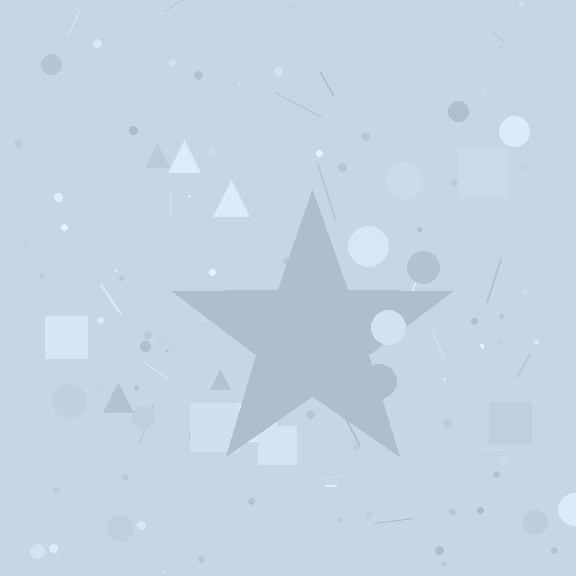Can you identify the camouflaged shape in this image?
The camouflaged shape is a star.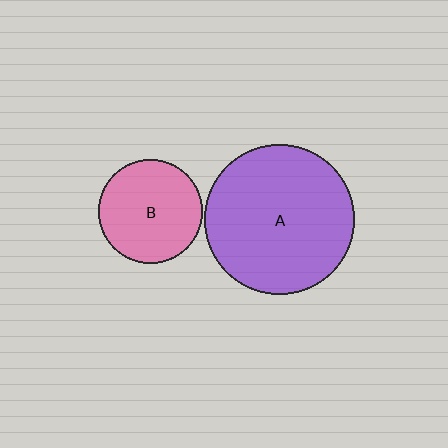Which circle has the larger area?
Circle A (purple).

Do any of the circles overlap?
No, none of the circles overlap.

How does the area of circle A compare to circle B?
Approximately 2.1 times.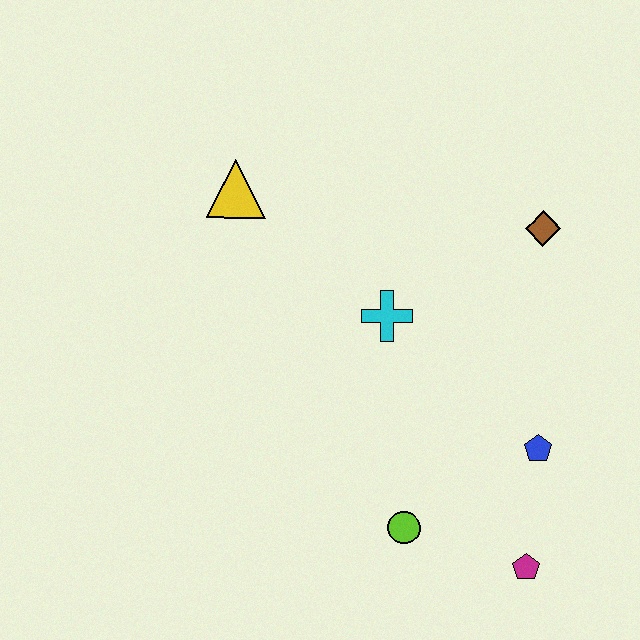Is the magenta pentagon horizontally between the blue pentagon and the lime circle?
Yes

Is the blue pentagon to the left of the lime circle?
No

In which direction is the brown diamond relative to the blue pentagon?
The brown diamond is above the blue pentagon.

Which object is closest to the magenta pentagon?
The blue pentagon is closest to the magenta pentagon.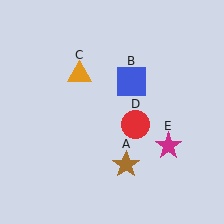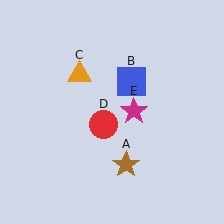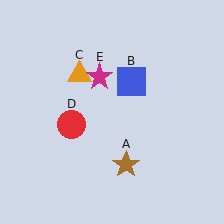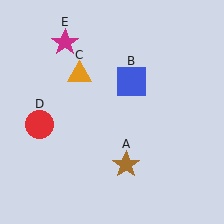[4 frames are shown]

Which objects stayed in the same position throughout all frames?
Brown star (object A) and blue square (object B) and orange triangle (object C) remained stationary.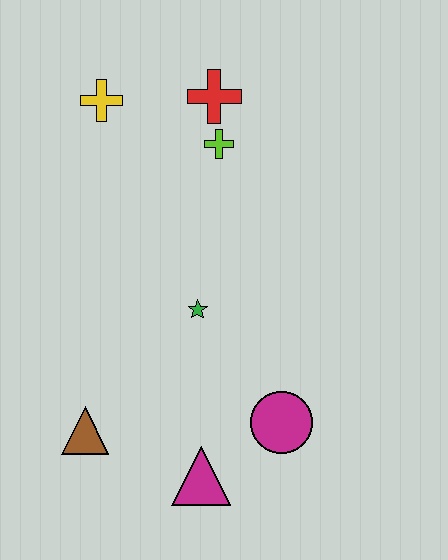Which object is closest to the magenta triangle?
The magenta circle is closest to the magenta triangle.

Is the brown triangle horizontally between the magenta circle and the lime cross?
No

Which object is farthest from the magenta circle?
The yellow cross is farthest from the magenta circle.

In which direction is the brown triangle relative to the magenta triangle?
The brown triangle is to the left of the magenta triangle.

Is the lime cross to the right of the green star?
Yes